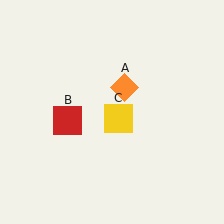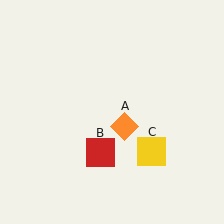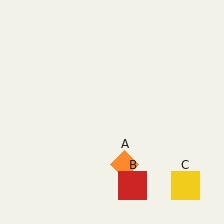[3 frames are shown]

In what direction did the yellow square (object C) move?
The yellow square (object C) moved down and to the right.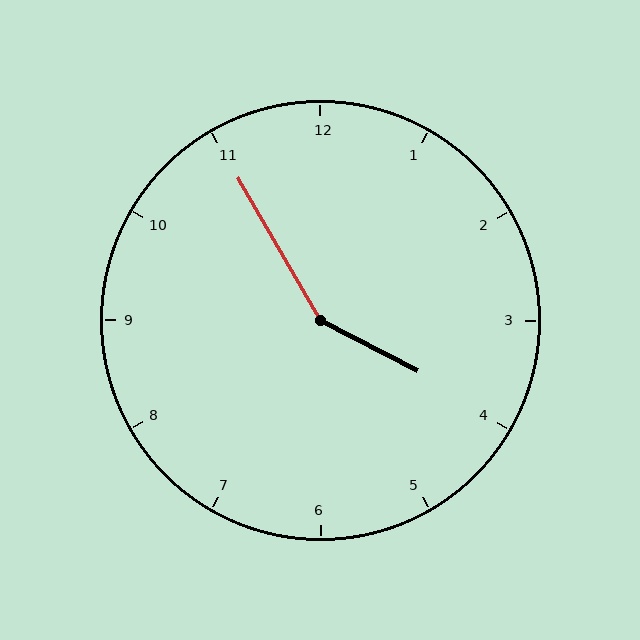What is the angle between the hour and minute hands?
Approximately 148 degrees.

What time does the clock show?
3:55.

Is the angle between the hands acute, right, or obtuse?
It is obtuse.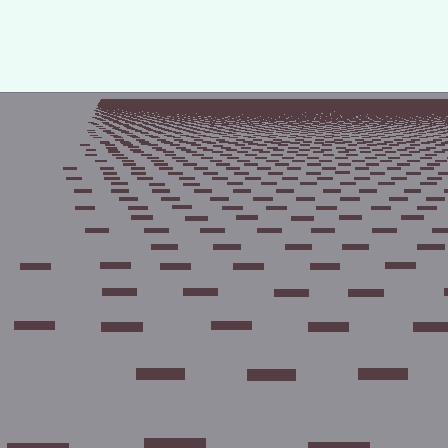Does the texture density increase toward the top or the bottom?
Density increases toward the top.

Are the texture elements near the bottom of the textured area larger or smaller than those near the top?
Larger. Near the bottom, elements are closer to the viewer and appear at a bigger on-screen size.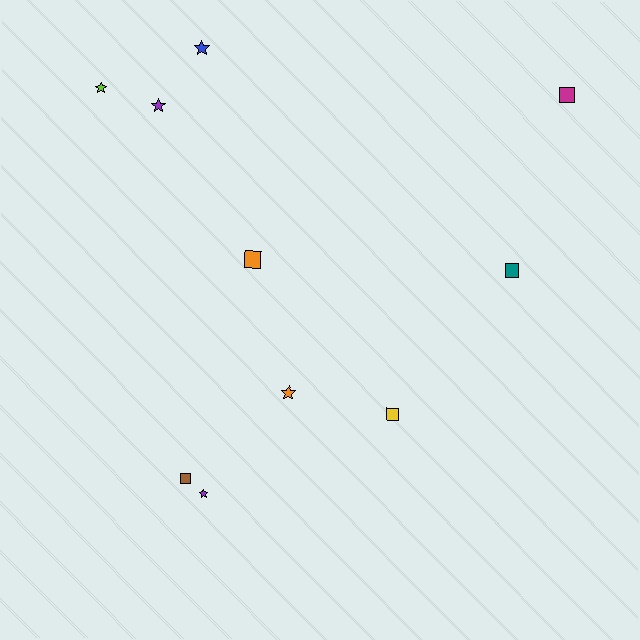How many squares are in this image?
There are 5 squares.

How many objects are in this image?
There are 10 objects.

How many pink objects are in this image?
There are no pink objects.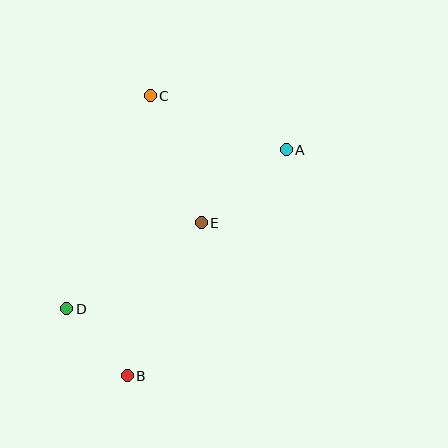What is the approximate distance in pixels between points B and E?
The distance between B and E is approximately 170 pixels.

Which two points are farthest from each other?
Points B and C are farthest from each other.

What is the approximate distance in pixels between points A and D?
The distance between A and D is approximately 271 pixels.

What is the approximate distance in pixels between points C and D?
The distance between C and D is approximately 228 pixels.